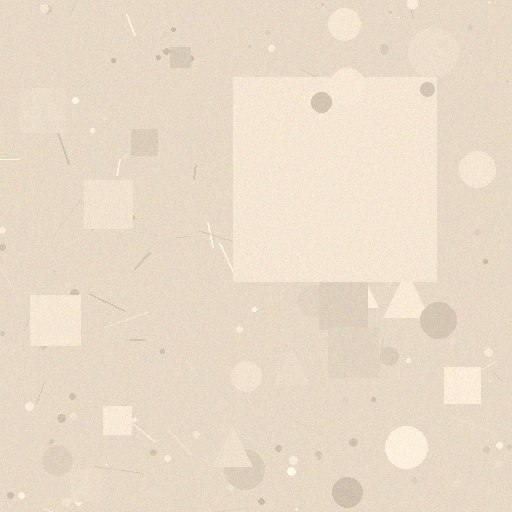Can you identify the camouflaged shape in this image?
The camouflaged shape is a square.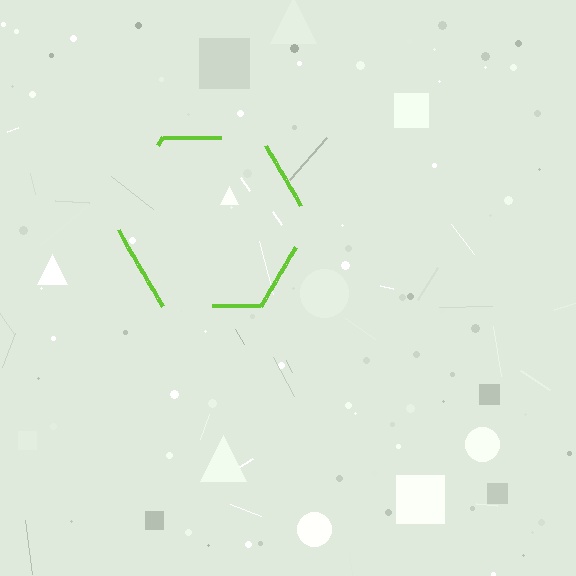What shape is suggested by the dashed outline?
The dashed outline suggests a hexagon.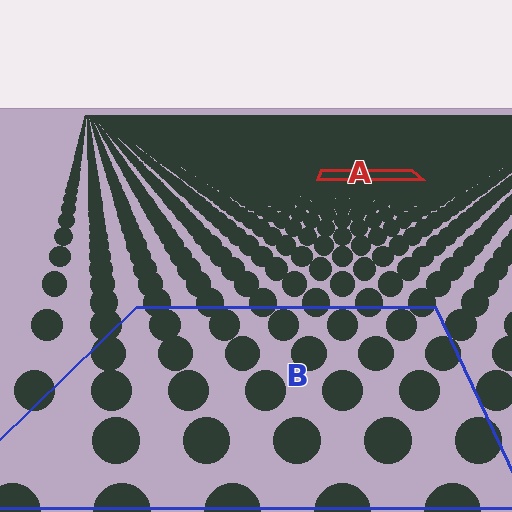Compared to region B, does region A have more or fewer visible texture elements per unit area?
Region A has more texture elements per unit area — they are packed more densely because it is farther away.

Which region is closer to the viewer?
Region B is closer. The texture elements there are larger and more spread out.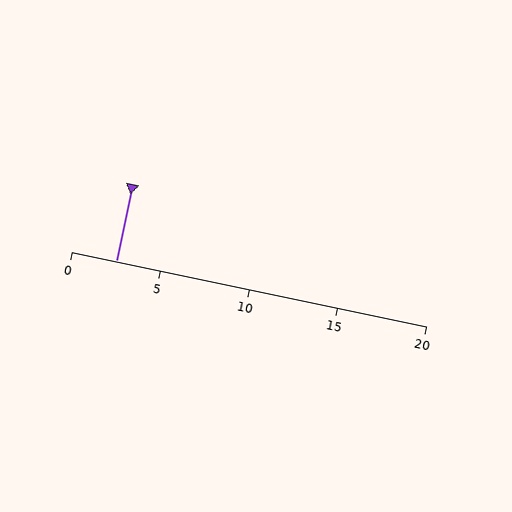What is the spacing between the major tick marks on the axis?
The major ticks are spaced 5 apart.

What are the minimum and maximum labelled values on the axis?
The axis runs from 0 to 20.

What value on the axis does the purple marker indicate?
The marker indicates approximately 2.5.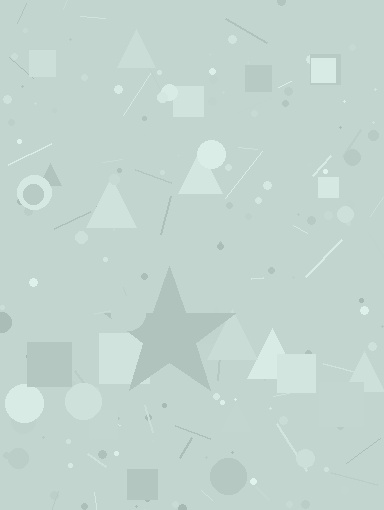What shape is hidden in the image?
A star is hidden in the image.